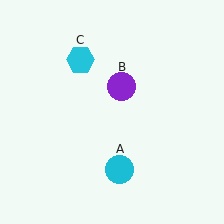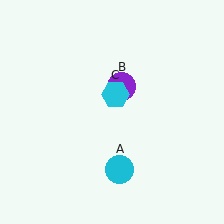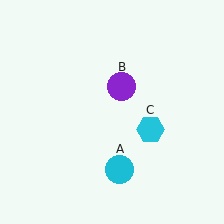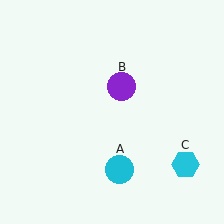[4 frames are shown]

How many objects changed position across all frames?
1 object changed position: cyan hexagon (object C).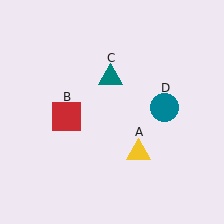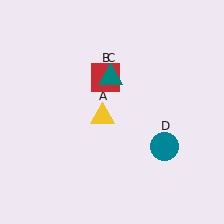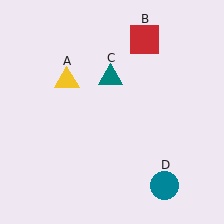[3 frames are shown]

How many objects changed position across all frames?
3 objects changed position: yellow triangle (object A), red square (object B), teal circle (object D).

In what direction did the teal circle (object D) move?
The teal circle (object D) moved down.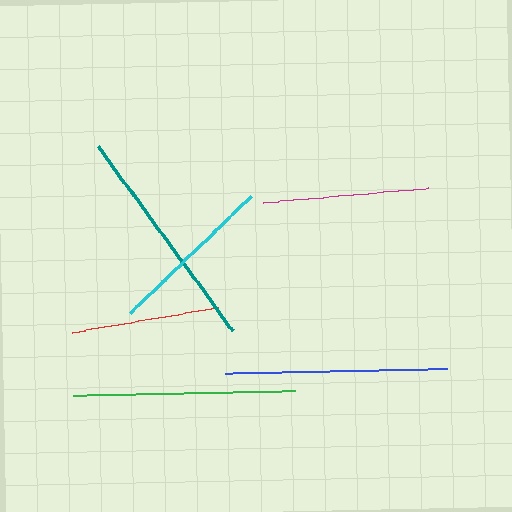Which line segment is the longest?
The teal line is the longest at approximately 229 pixels.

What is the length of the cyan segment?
The cyan segment is approximately 168 pixels long.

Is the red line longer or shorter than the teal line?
The teal line is longer than the red line.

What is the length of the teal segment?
The teal segment is approximately 229 pixels long.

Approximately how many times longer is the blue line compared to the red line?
The blue line is approximately 1.5 times the length of the red line.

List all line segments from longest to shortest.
From longest to shortest: teal, blue, green, cyan, magenta, red.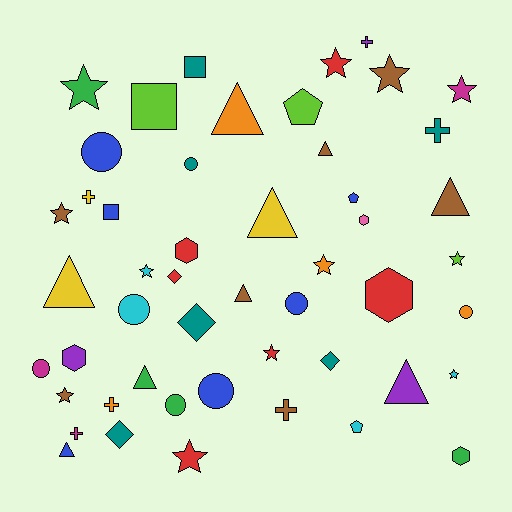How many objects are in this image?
There are 50 objects.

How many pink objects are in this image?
There is 1 pink object.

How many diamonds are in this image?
There are 4 diamonds.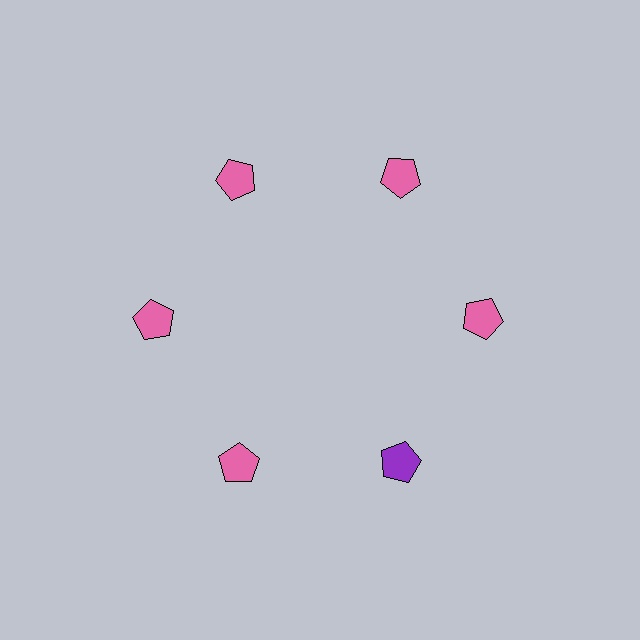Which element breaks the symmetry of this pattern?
The purple pentagon at roughly the 5 o'clock position breaks the symmetry. All other shapes are pink pentagons.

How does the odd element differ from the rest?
It has a different color: purple instead of pink.